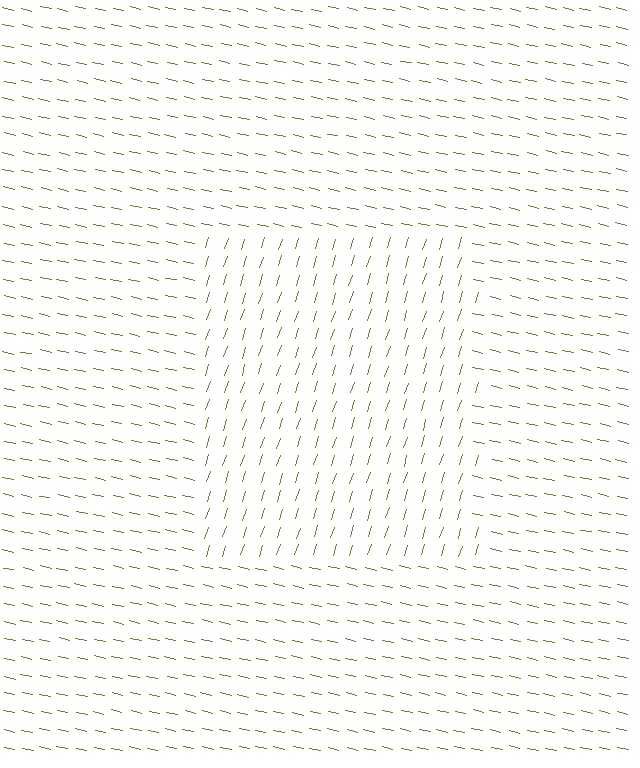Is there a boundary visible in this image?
Yes, there is a texture boundary formed by a change in line orientation.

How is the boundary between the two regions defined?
The boundary is defined purely by a change in line orientation (approximately 85 degrees difference). All lines are the same color and thickness.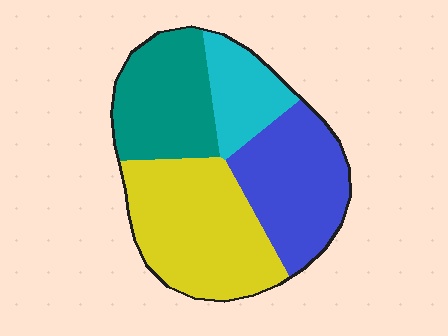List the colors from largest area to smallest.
From largest to smallest: yellow, blue, teal, cyan.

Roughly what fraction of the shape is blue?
Blue covers 27% of the shape.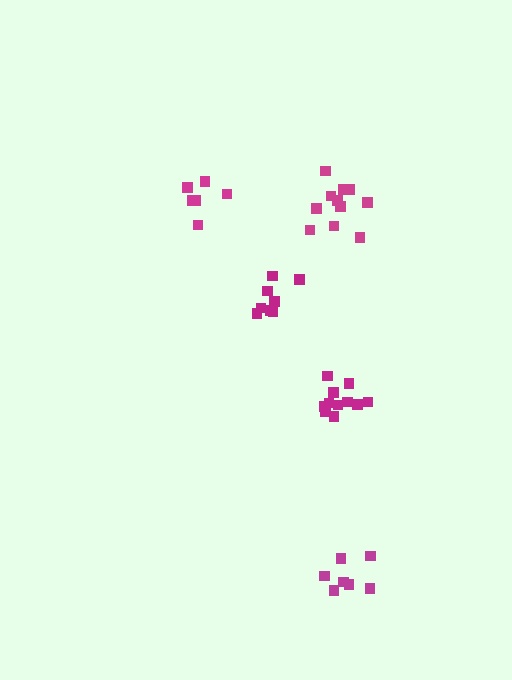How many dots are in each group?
Group 1: 8 dots, Group 2: 11 dots, Group 3: 7 dots, Group 4: 6 dots, Group 5: 11 dots (43 total).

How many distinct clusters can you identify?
There are 5 distinct clusters.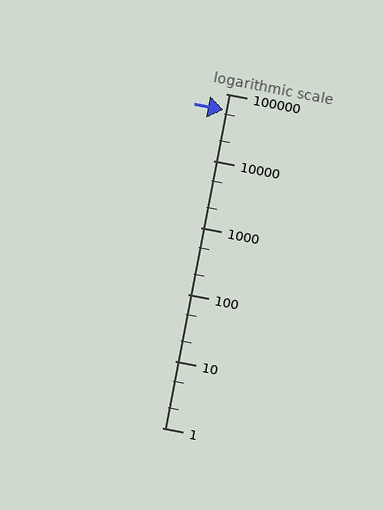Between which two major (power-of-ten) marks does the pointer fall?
The pointer is between 10000 and 100000.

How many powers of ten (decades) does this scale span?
The scale spans 5 decades, from 1 to 100000.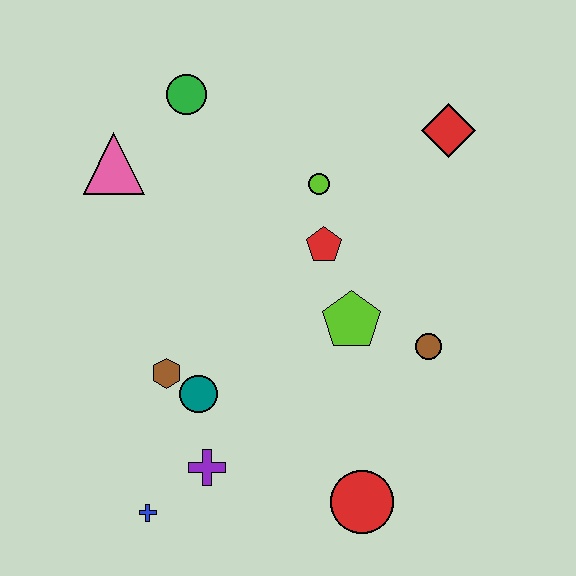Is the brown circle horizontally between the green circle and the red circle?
No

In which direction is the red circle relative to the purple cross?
The red circle is to the right of the purple cross.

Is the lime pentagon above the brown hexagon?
Yes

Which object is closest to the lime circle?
The red pentagon is closest to the lime circle.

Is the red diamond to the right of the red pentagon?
Yes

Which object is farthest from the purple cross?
The red diamond is farthest from the purple cross.